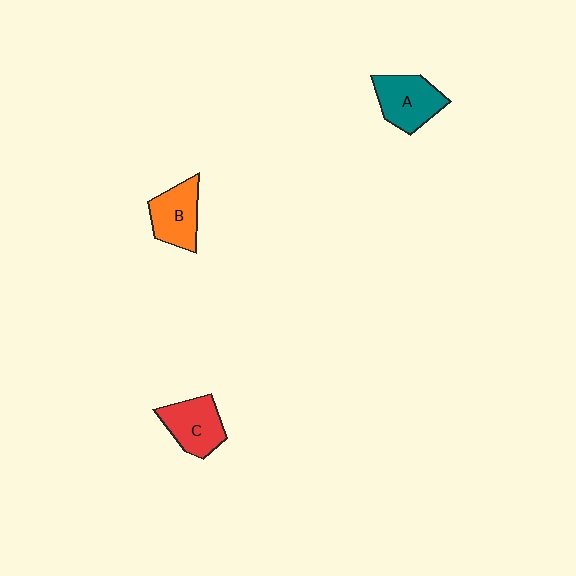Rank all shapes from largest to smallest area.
From largest to smallest: A (teal), C (red), B (orange).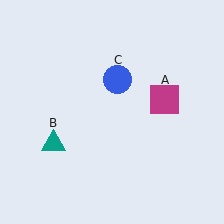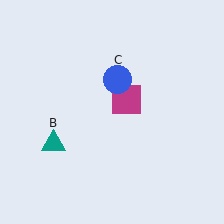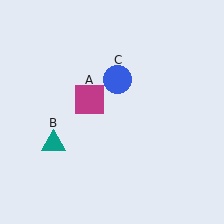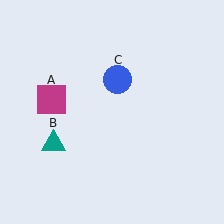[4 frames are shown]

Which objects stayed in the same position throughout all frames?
Teal triangle (object B) and blue circle (object C) remained stationary.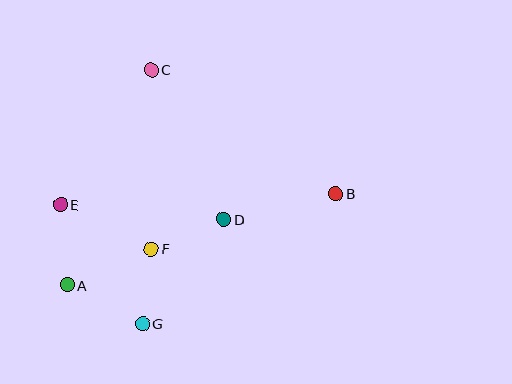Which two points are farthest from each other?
Points A and B are farthest from each other.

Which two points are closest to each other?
Points F and G are closest to each other.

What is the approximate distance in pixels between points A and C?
The distance between A and C is approximately 231 pixels.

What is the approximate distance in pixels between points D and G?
The distance between D and G is approximately 132 pixels.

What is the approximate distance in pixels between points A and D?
The distance between A and D is approximately 169 pixels.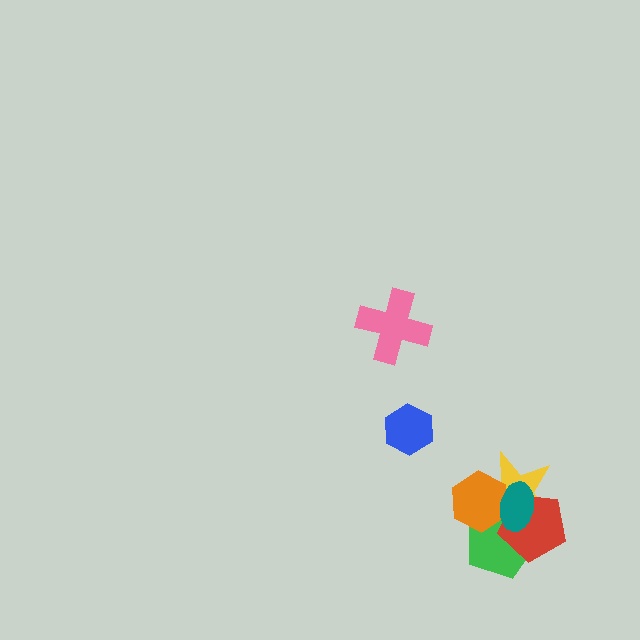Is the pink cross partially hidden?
No, no other shape covers it.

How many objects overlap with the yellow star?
4 objects overlap with the yellow star.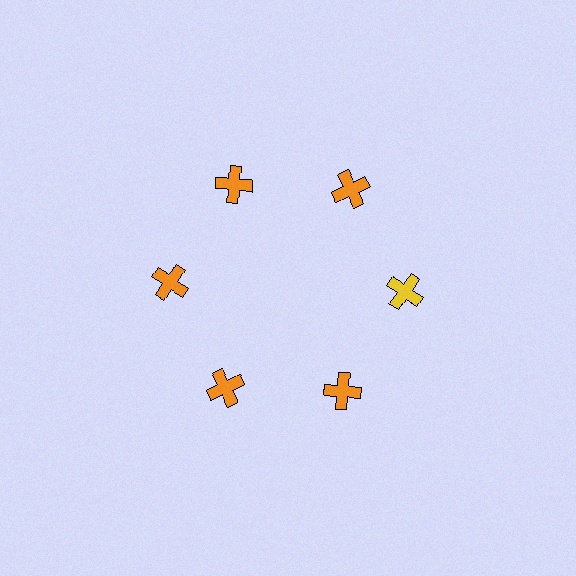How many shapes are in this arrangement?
There are 6 shapes arranged in a ring pattern.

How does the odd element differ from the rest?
It has a different color: yellow instead of orange.